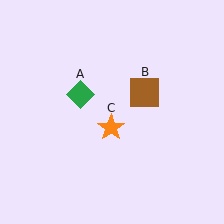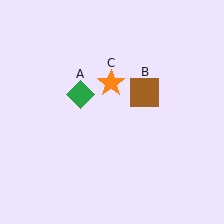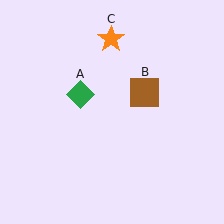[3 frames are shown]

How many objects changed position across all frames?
1 object changed position: orange star (object C).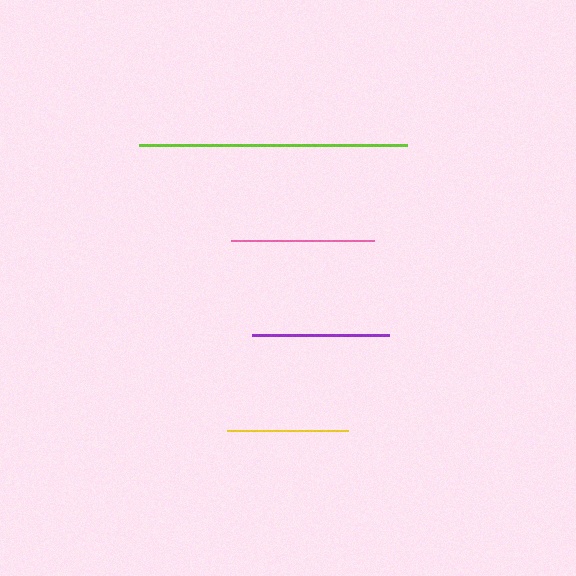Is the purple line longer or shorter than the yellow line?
The purple line is longer than the yellow line.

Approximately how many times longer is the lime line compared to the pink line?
The lime line is approximately 1.9 times the length of the pink line.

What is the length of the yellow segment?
The yellow segment is approximately 121 pixels long.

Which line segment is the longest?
The lime line is the longest at approximately 268 pixels.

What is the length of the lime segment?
The lime segment is approximately 268 pixels long.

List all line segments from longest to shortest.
From longest to shortest: lime, pink, purple, yellow.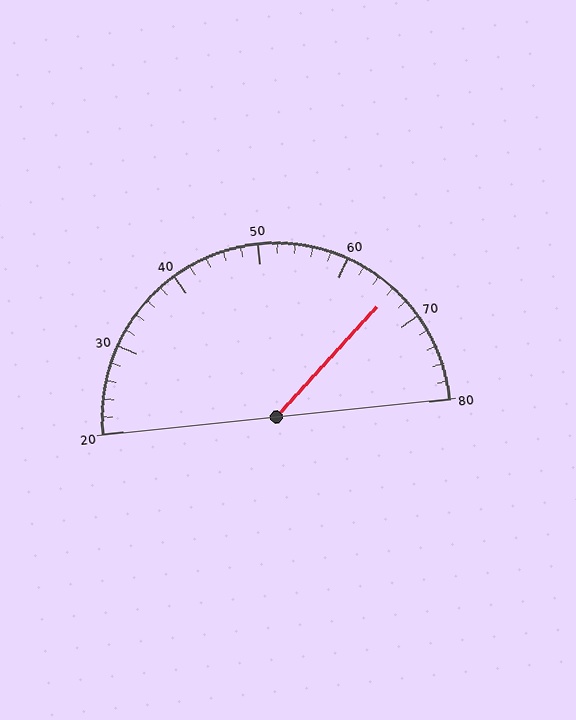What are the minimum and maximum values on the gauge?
The gauge ranges from 20 to 80.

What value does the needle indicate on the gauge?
The needle indicates approximately 66.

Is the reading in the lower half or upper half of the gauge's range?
The reading is in the upper half of the range (20 to 80).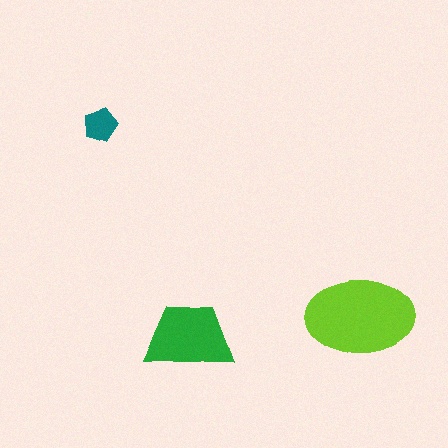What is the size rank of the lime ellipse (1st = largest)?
1st.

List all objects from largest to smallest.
The lime ellipse, the green trapezoid, the teal pentagon.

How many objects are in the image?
There are 3 objects in the image.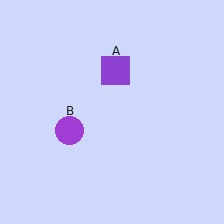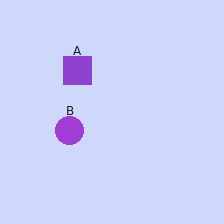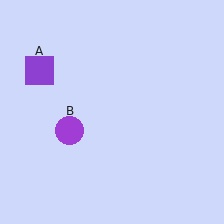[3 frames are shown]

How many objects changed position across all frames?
1 object changed position: purple square (object A).